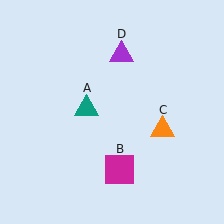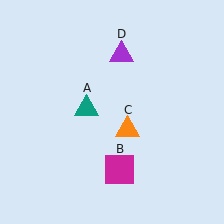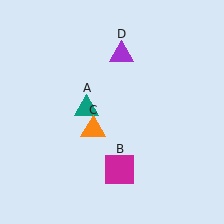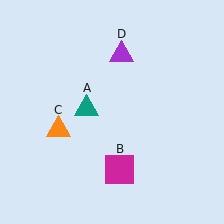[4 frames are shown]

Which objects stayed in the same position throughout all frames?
Teal triangle (object A) and magenta square (object B) and purple triangle (object D) remained stationary.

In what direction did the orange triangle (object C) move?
The orange triangle (object C) moved left.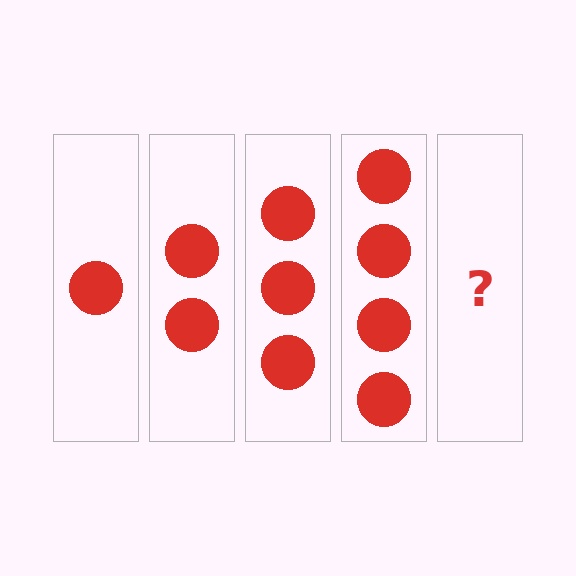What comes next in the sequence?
The next element should be 5 circles.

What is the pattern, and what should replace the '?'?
The pattern is that each step adds one more circle. The '?' should be 5 circles.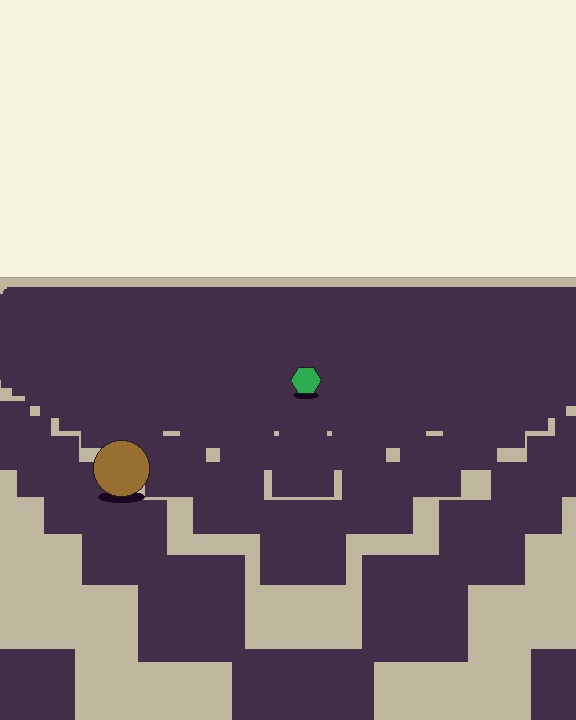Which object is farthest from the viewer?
The green hexagon is farthest from the viewer. It appears smaller and the ground texture around it is denser.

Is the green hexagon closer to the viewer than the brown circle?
No. The brown circle is closer — you can tell from the texture gradient: the ground texture is coarser near it.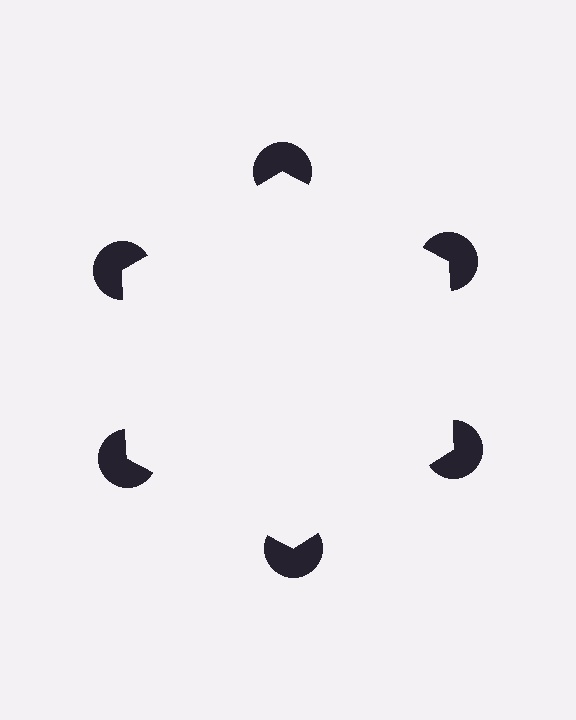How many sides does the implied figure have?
6 sides.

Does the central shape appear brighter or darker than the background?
It typically appears slightly brighter than the background, even though no actual brightness change is drawn.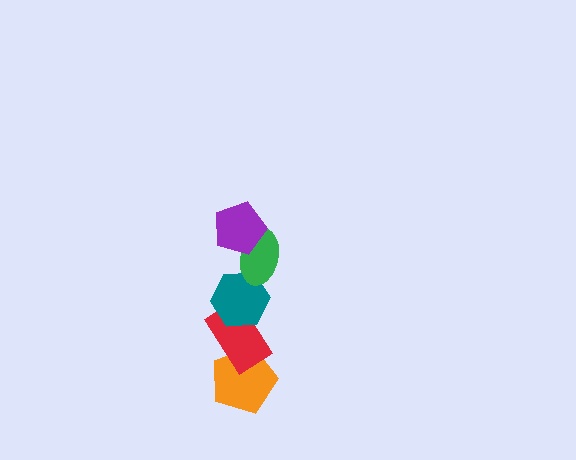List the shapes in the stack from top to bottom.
From top to bottom: the purple pentagon, the green ellipse, the teal hexagon, the red rectangle, the orange pentagon.